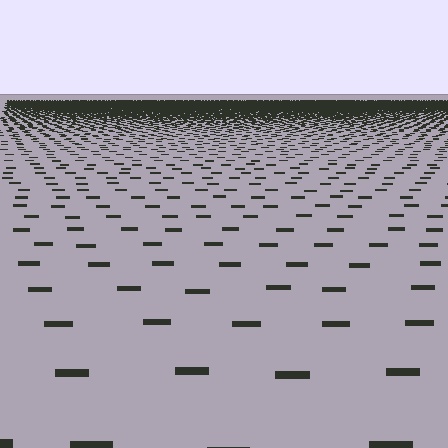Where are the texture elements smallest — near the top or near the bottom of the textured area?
Near the top.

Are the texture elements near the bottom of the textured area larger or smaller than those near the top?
Larger. Near the bottom, elements are closer to the viewer and appear at a bigger on-screen size.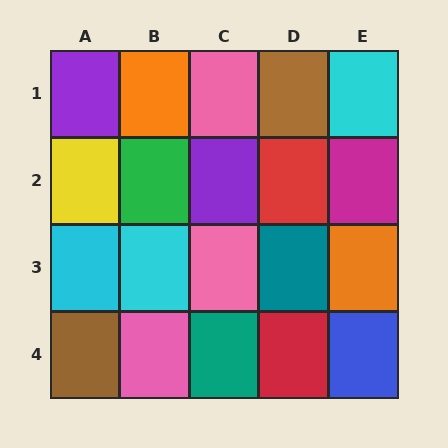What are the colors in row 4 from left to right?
Brown, pink, teal, red, blue.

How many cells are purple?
2 cells are purple.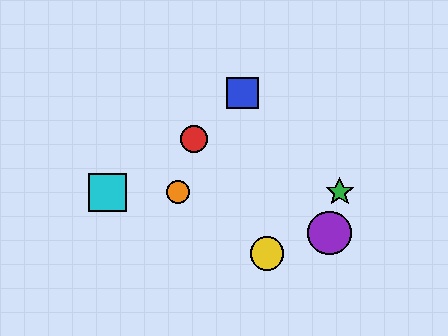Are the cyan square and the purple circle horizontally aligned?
No, the cyan square is at y≈192 and the purple circle is at y≈233.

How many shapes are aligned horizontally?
3 shapes (the green star, the orange circle, the cyan square) are aligned horizontally.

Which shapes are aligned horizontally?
The green star, the orange circle, the cyan square are aligned horizontally.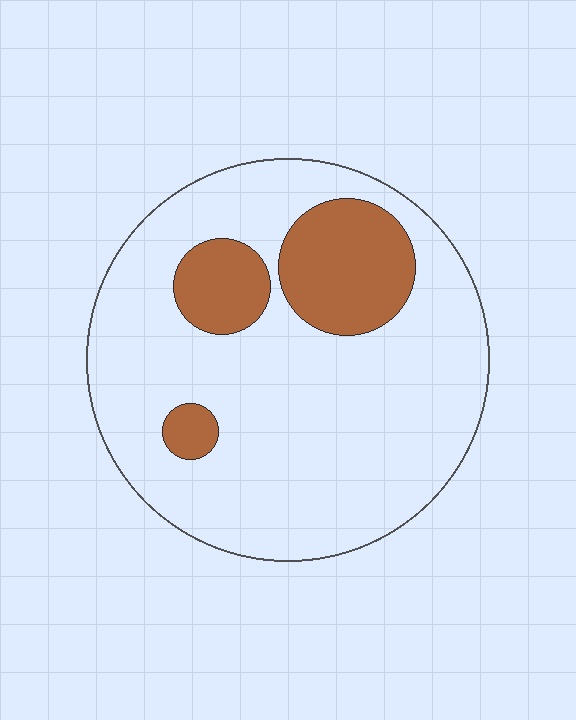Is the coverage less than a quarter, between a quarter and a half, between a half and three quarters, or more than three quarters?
Less than a quarter.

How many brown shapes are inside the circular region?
3.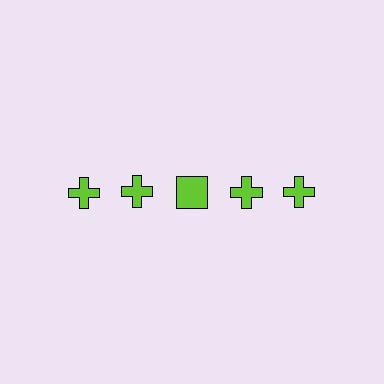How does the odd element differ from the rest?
It has a different shape: square instead of cross.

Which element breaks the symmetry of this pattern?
The lime square in the top row, center column breaks the symmetry. All other shapes are lime crosses.